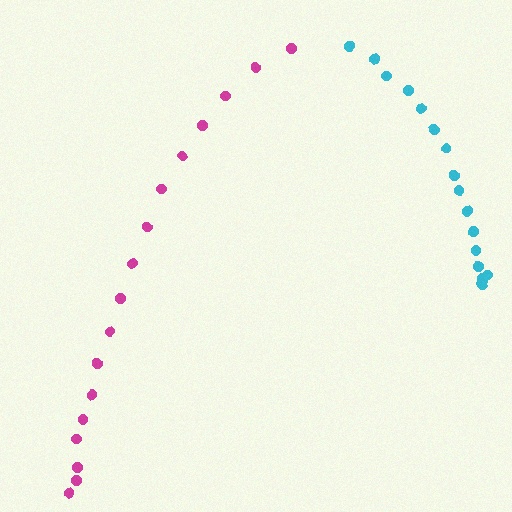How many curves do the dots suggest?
There are 2 distinct paths.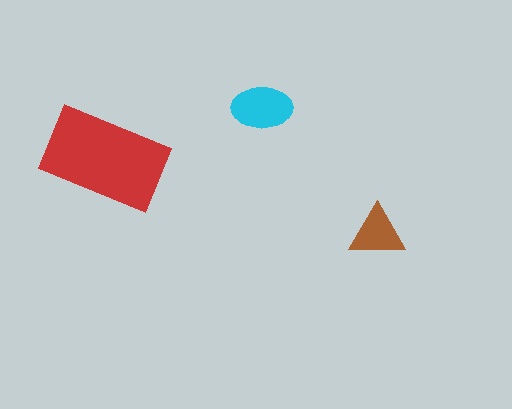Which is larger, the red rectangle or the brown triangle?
The red rectangle.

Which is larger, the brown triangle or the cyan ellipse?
The cyan ellipse.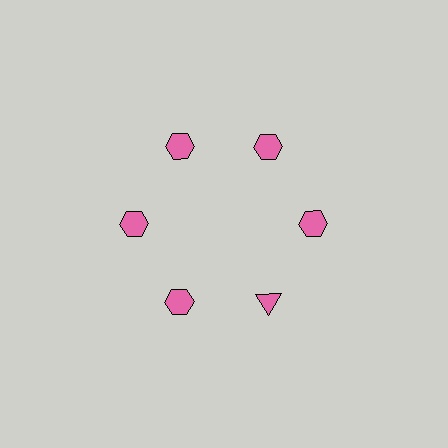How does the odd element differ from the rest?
It has a different shape: triangle instead of hexagon.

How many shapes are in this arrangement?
There are 6 shapes arranged in a ring pattern.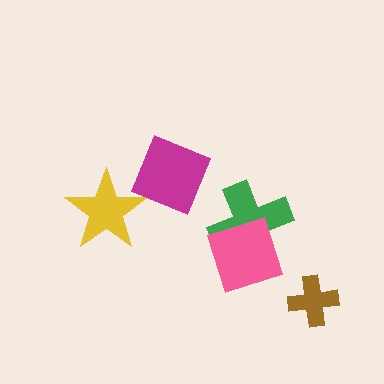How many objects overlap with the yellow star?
1 object overlaps with the yellow star.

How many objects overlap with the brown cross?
0 objects overlap with the brown cross.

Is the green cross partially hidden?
Yes, it is partially covered by another shape.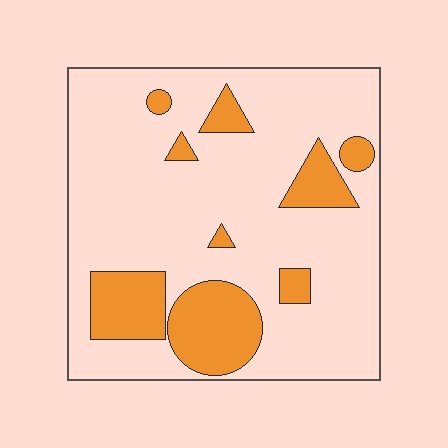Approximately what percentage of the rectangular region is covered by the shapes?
Approximately 20%.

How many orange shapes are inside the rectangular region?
9.